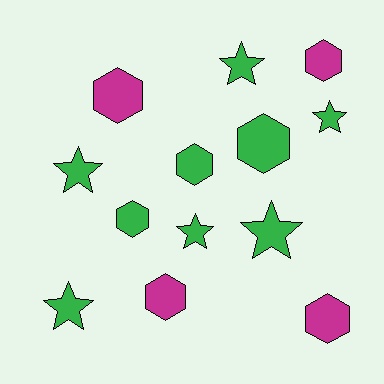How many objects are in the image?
There are 13 objects.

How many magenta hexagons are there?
There are 4 magenta hexagons.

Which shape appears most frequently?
Hexagon, with 7 objects.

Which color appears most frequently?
Green, with 9 objects.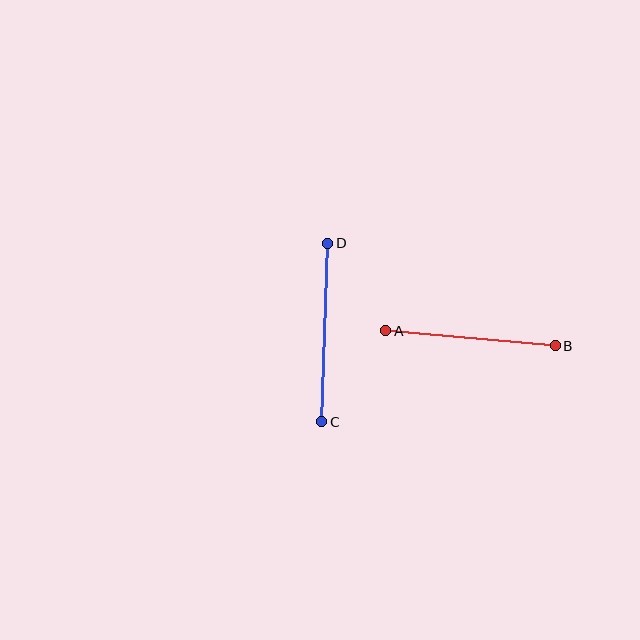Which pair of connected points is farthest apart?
Points C and D are farthest apart.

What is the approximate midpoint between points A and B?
The midpoint is at approximately (470, 338) pixels.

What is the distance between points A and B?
The distance is approximately 170 pixels.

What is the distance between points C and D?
The distance is approximately 179 pixels.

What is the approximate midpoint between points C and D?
The midpoint is at approximately (325, 333) pixels.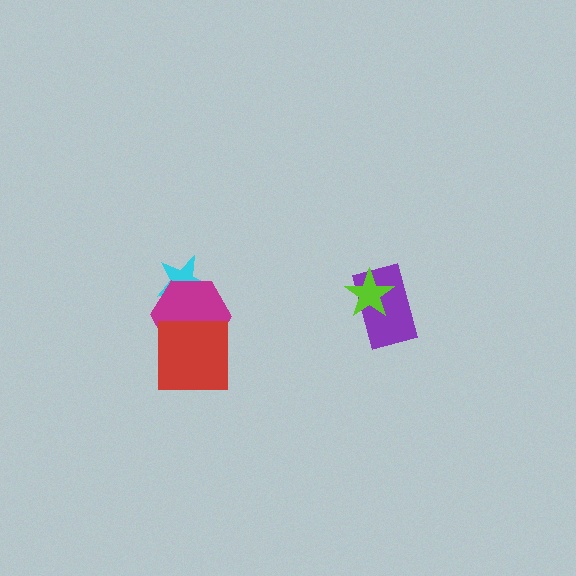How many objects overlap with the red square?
1 object overlaps with the red square.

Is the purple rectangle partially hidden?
Yes, it is partially covered by another shape.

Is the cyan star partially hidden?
Yes, it is partially covered by another shape.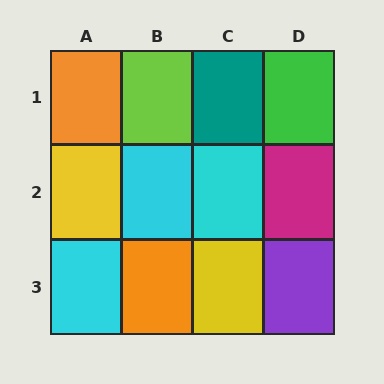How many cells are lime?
1 cell is lime.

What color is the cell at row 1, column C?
Teal.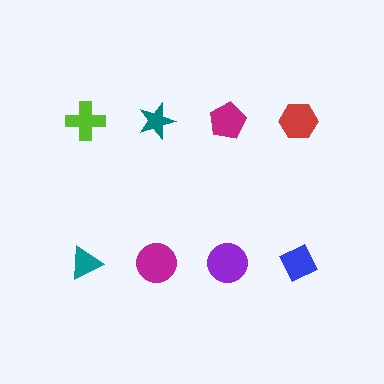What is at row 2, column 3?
A purple circle.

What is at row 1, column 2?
A teal star.